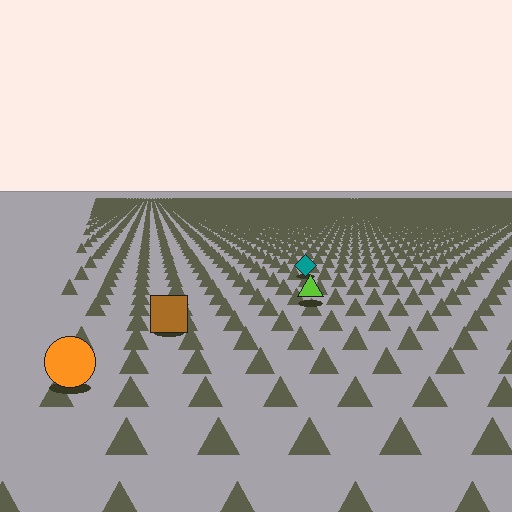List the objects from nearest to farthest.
From nearest to farthest: the orange circle, the brown square, the lime triangle, the teal diamond.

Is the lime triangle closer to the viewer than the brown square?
No. The brown square is closer — you can tell from the texture gradient: the ground texture is coarser near it.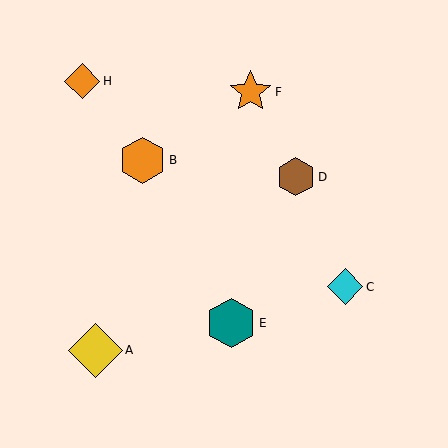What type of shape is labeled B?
Shape B is an orange hexagon.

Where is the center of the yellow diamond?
The center of the yellow diamond is at (95, 350).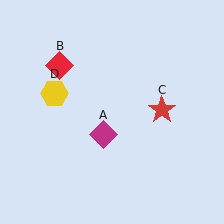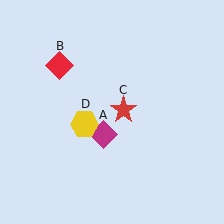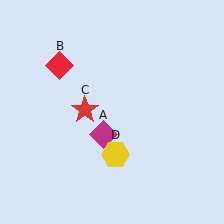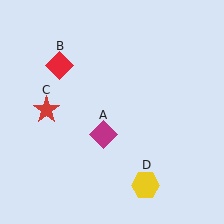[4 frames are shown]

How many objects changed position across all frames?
2 objects changed position: red star (object C), yellow hexagon (object D).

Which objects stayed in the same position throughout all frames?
Magenta diamond (object A) and red diamond (object B) remained stationary.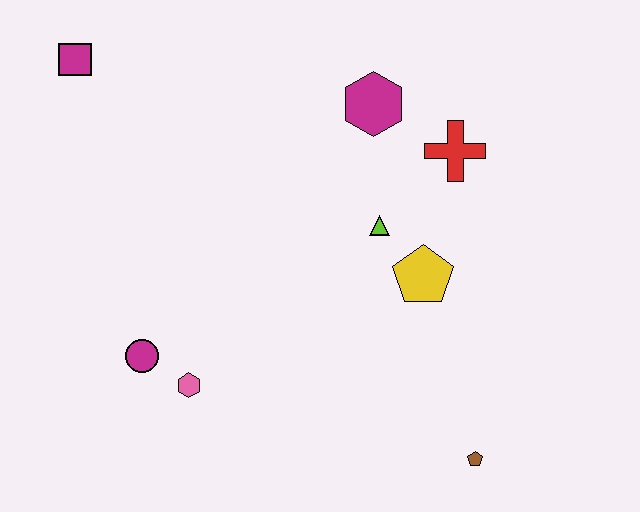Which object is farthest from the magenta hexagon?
The brown pentagon is farthest from the magenta hexagon.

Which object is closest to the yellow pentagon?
The lime triangle is closest to the yellow pentagon.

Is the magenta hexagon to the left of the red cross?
Yes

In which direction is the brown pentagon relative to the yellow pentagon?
The brown pentagon is below the yellow pentagon.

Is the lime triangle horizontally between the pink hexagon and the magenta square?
No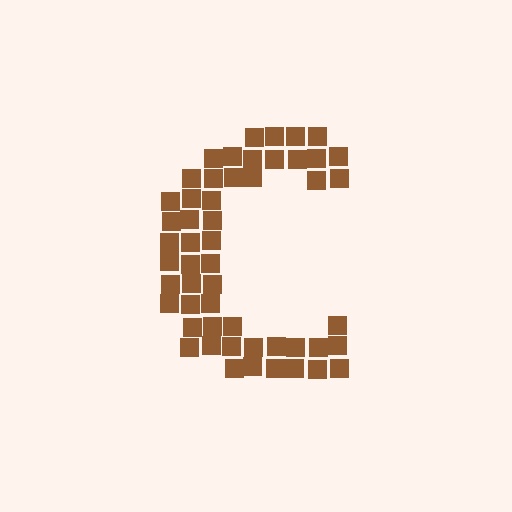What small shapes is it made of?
It is made of small squares.